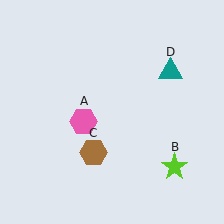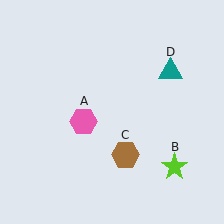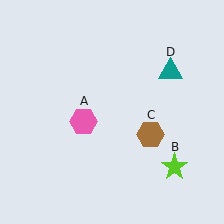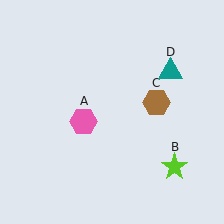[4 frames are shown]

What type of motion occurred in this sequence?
The brown hexagon (object C) rotated counterclockwise around the center of the scene.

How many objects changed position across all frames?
1 object changed position: brown hexagon (object C).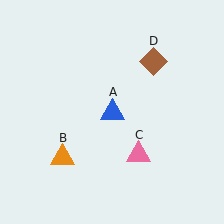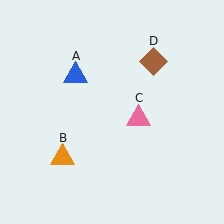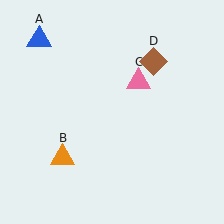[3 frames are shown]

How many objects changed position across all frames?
2 objects changed position: blue triangle (object A), pink triangle (object C).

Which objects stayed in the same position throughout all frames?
Orange triangle (object B) and brown diamond (object D) remained stationary.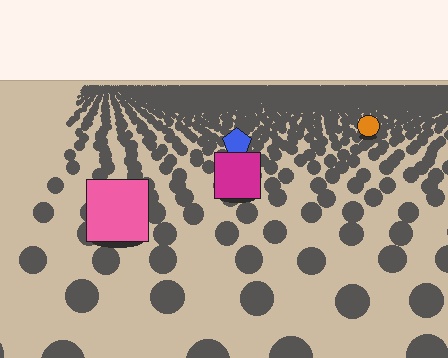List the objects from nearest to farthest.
From nearest to farthest: the pink square, the magenta square, the blue pentagon, the orange circle.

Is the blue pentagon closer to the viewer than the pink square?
No. The pink square is closer — you can tell from the texture gradient: the ground texture is coarser near it.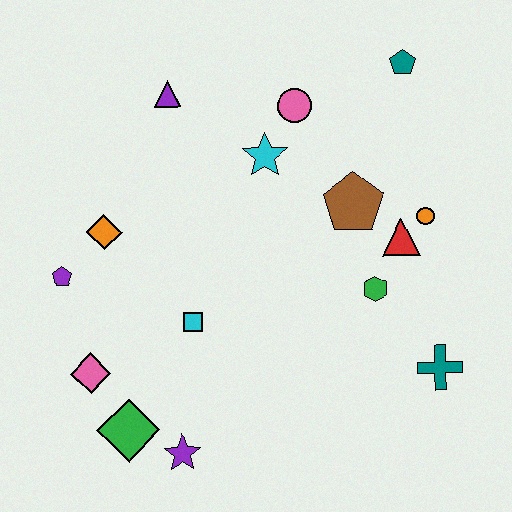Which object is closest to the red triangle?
The orange circle is closest to the red triangle.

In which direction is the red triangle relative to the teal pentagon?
The red triangle is below the teal pentagon.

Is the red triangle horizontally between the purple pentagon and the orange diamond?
No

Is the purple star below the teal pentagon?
Yes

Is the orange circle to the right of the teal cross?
No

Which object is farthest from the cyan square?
The teal pentagon is farthest from the cyan square.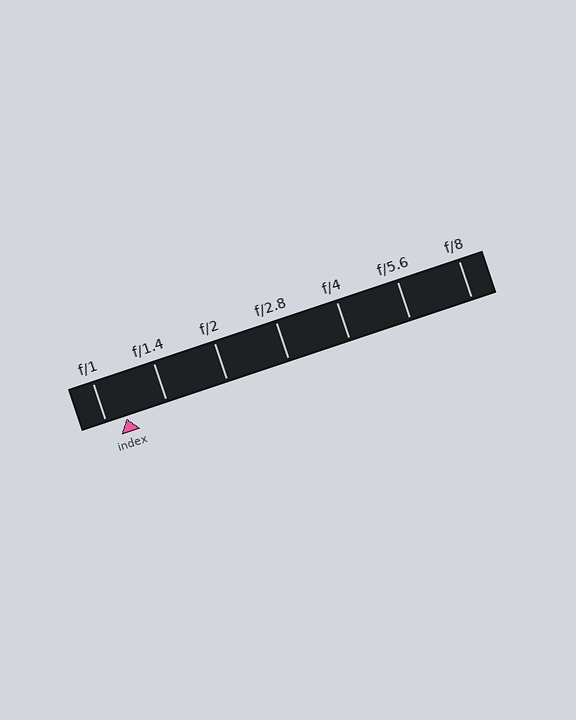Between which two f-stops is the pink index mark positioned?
The index mark is between f/1 and f/1.4.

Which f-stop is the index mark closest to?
The index mark is closest to f/1.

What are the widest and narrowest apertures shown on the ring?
The widest aperture shown is f/1 and the narrowest is f/8.